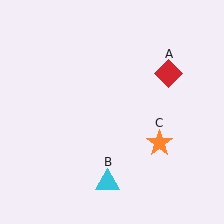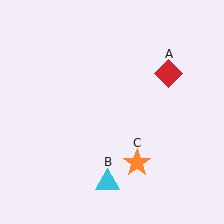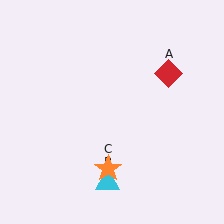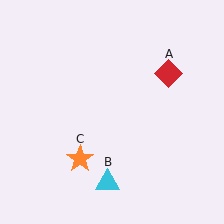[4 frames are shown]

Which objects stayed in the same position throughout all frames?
Red diamond (object A) and cyan triangle (object B) remained stationary.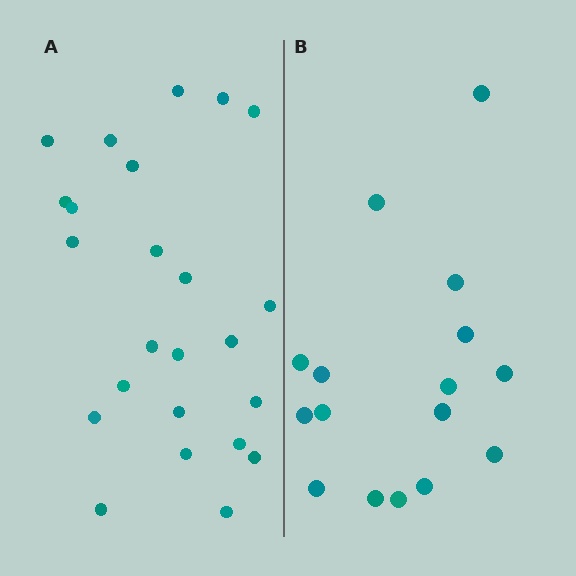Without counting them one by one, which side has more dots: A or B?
Region A (the left region) has more dots.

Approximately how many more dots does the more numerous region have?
Region A has roughly 8 or so more dots than region B.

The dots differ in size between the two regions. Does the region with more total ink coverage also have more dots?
No. Region B has more total ink coverage because its dots are larger, but region A actually contains more individual dots. Total area can be misleading — the number of items is what matters here.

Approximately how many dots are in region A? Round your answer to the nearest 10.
About 20 dots. (The exact count is 24, which rounds to 20.)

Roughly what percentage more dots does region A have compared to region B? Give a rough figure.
About 50% more.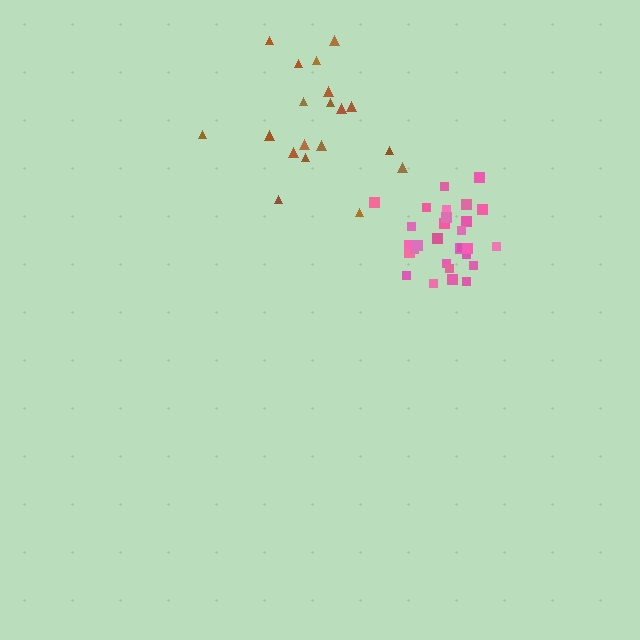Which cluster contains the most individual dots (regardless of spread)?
Pink (29).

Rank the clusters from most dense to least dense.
pink, brown.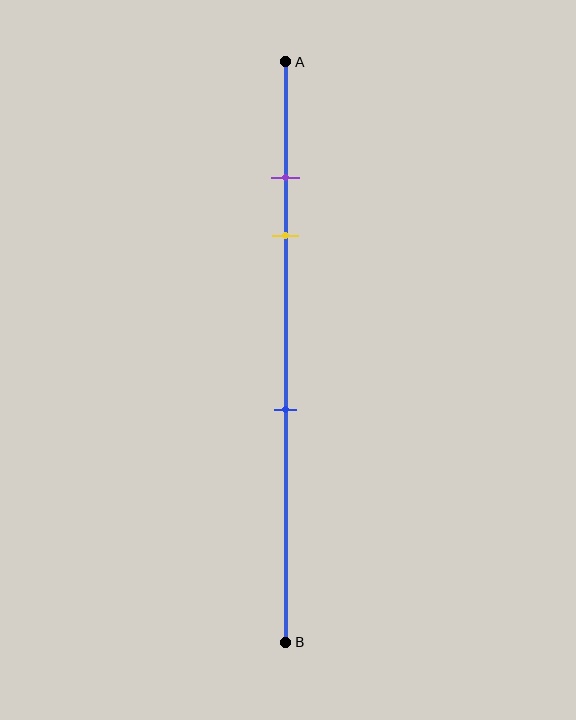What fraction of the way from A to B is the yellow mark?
The yellow mark is approximately 30% (0.3) of the way from A to B.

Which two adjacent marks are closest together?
The purple and yellow marks are the closest adjacent pair.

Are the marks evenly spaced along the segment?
No, the marks are not evenly spaced.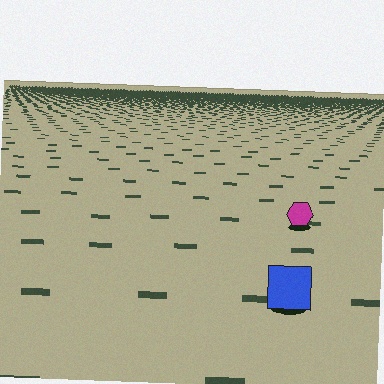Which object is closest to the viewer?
The blue square is closest. The texture marks near it are larger and more spread out.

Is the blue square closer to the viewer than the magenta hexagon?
Yes. The blue square is closer — you can tell from the texture gradient: the ground texture is coarser near it.